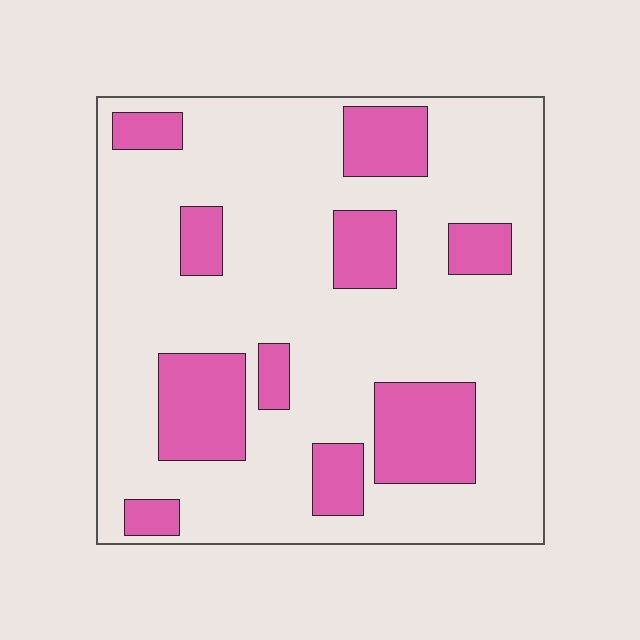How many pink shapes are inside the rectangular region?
10.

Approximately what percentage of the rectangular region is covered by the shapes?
Approximately 25%.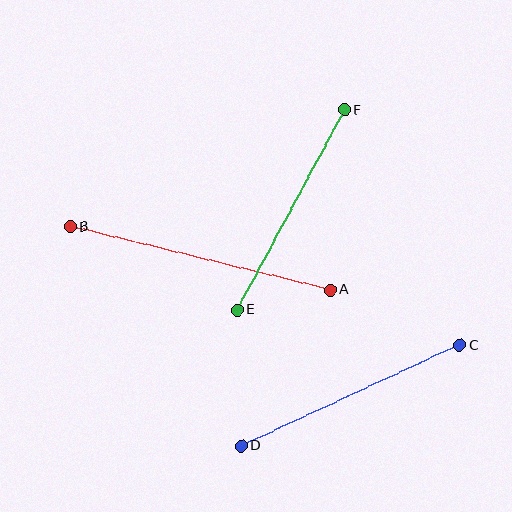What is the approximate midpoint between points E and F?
The midpoint is at approximately (291, 210) pixels.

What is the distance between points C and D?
The distance is approximately 240 pixels.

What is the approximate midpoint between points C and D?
The midpoint is at approximately (350, 395) pixels.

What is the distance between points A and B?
The distance is approximately 268 pixels.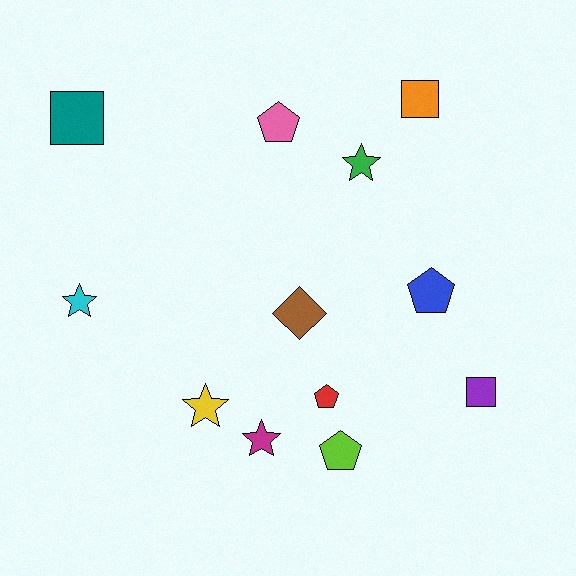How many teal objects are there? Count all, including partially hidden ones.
There is 1 teal object.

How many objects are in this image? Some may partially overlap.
There are 12 objects.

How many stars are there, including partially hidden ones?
There are 4 stars.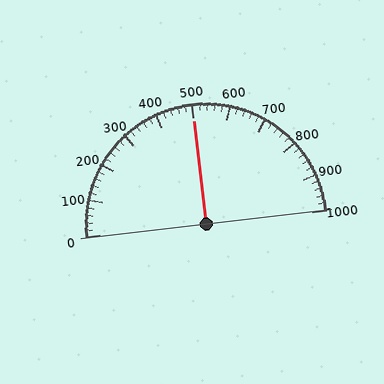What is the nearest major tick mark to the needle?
The nearest major tick mark is 500.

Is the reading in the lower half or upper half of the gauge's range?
The reading is in the upper half of the range (0 to 1000).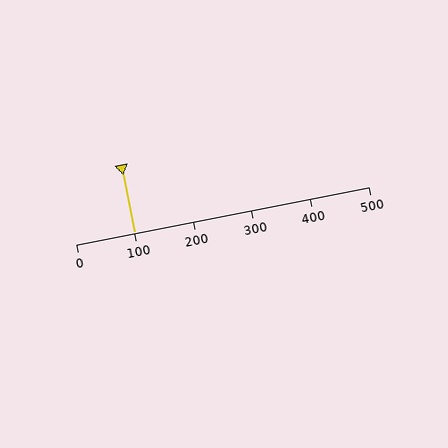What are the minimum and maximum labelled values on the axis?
The axis runs from 0 to 500.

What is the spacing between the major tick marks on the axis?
The major ticks are spaced 100 apart.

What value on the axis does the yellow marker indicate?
The marker indicates approximately 100.